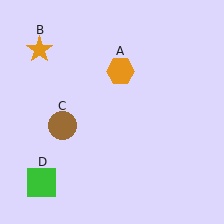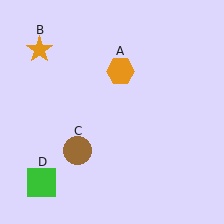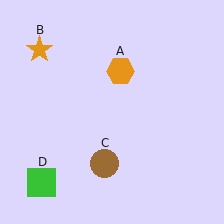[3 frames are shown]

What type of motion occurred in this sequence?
The brown circle (object C) rotated counterclockwise around the center of the scene.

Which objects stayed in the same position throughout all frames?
Orange hexagon (object A) and orange star (object B) and green square (object D) remained stationary.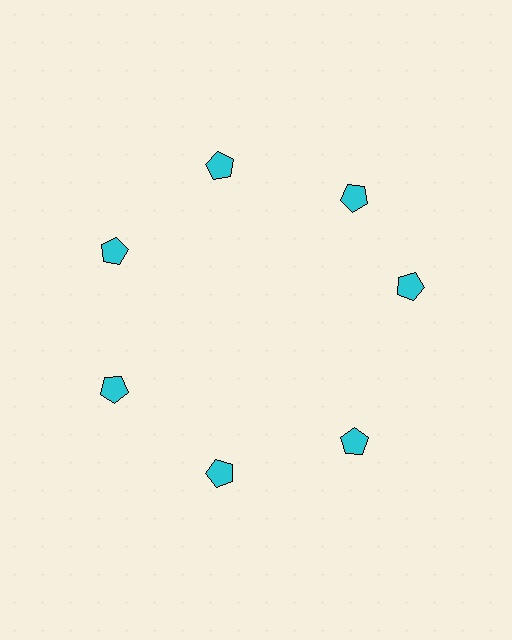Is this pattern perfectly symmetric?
No. The 7 cyan pentagons are arranged in a ring, but one element near the 3 o'clock position is rotated out of alignment along the ring, breaking the 7-fold rotational symmetry.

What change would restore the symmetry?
The symmetry would be restored by rotating it back into even spacing with its neighbors so that all 7 pentagons sit at equal angles and equal distance from the center.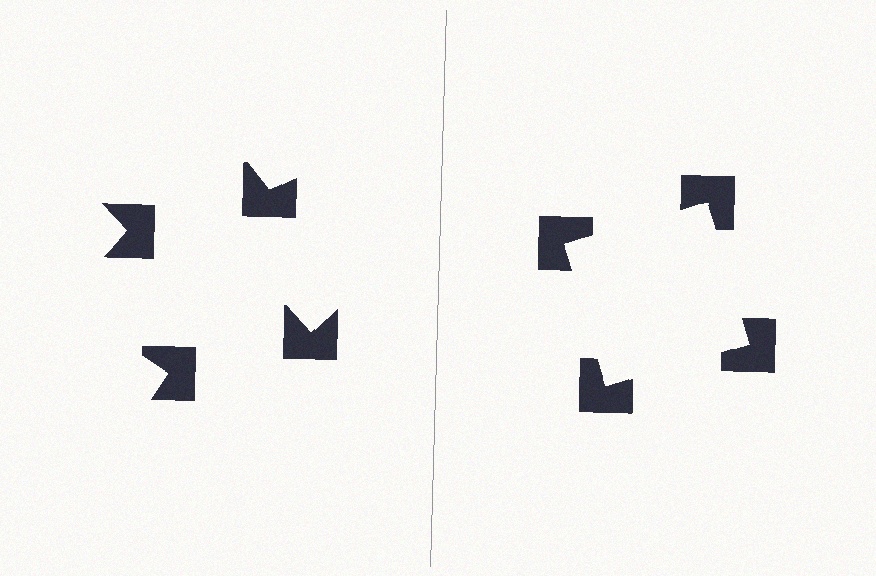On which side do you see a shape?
An illusory square appears on the right side. On the left side the wedge cuts are rotated, so no coherent shape forms.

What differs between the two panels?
The notched squares are positioned identically on both sides; only the wedge orientations differ. On the right they align to a square; on the left they are misaligned.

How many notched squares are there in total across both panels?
8 — 4 on each side.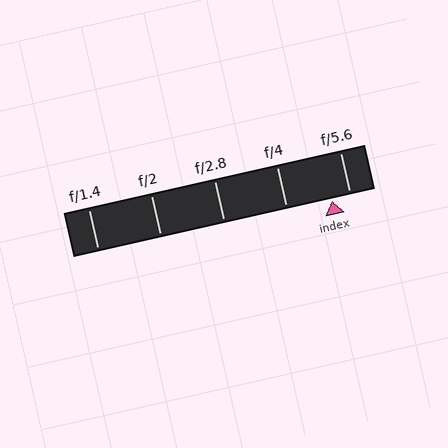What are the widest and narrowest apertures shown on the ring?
The widest aperture shown is f/1.4 and the narrowest is f/5.6.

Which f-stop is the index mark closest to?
The index mark is closest to f/5.6.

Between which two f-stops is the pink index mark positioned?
The index mark is between f/4 and f/5.6.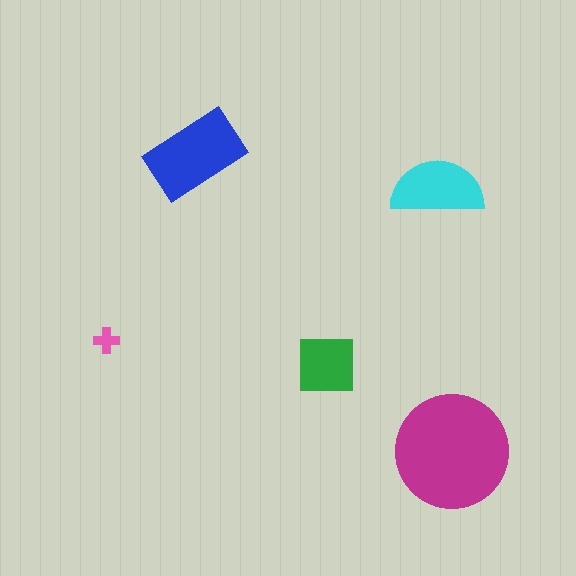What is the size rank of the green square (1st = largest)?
4th.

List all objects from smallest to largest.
The pink cross, the green square, the cyan semicircle, the blue rectangle, the magenta circle.